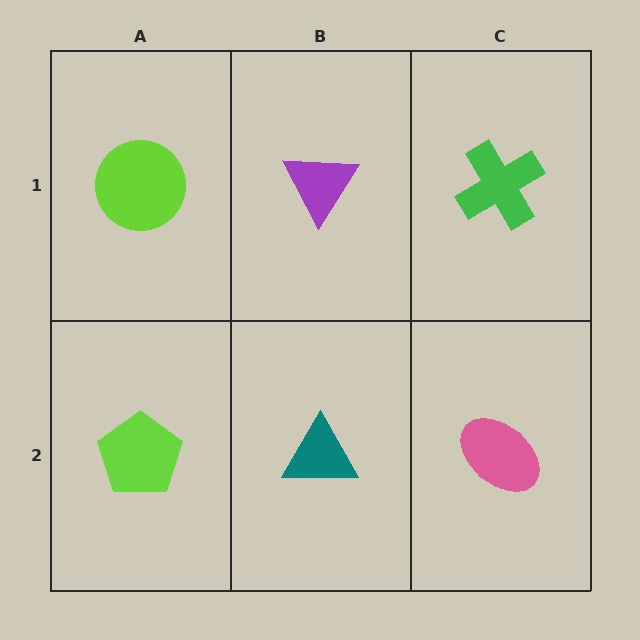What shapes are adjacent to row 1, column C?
A pink ellipse (row 2, column C), a purple triangle (row 1, column B).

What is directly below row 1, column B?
A teal triangle.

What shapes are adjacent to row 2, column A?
A lime circle (row 1, column A), a teal triangle (row 2, column B).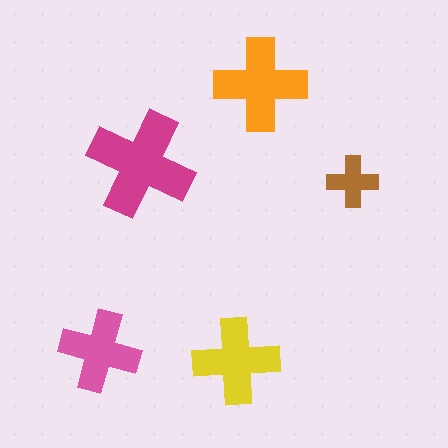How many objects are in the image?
There are 5 objects in the image.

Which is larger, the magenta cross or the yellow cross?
The magenta one.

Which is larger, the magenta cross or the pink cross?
The magenta one.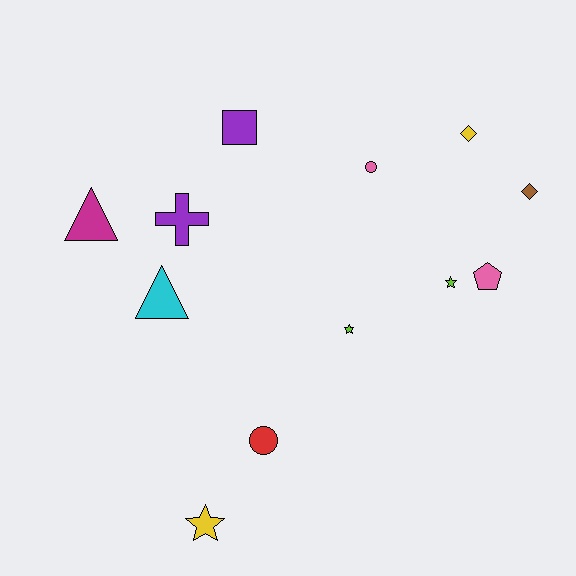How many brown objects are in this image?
There is 1 brown object.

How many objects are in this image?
There are 12 objects.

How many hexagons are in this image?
There are no hexagons.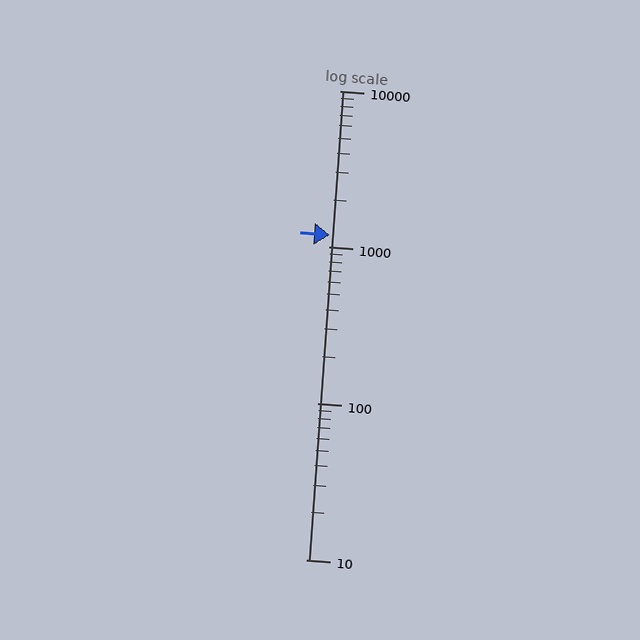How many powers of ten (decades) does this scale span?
The scale spans 3 decades, from 10 to 10000.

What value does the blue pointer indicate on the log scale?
The pointer indicates approximately 1200.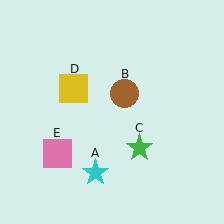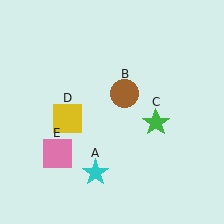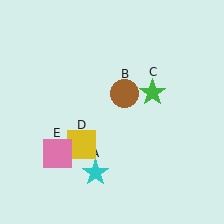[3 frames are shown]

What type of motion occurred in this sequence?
The green star (object C), yellow square (object D) rotated counterclockwise around the center of the scene.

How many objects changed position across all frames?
2 objects changed position: green star (object C), yellow square (object D).